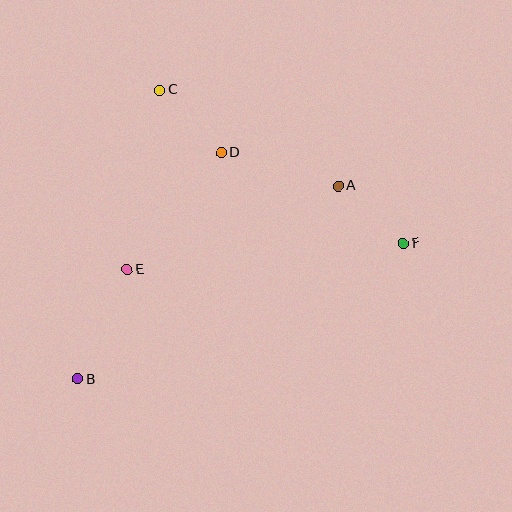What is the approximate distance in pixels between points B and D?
The distance between B and D is approximately 268 pixels.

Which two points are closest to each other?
Points A and F are closest to each other.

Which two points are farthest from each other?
Points B and F are farthest from each other.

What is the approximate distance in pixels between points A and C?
The distance between A and C is approximately 202 pixels.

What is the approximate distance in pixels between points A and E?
The distance between A and E is approximately 227 pixels.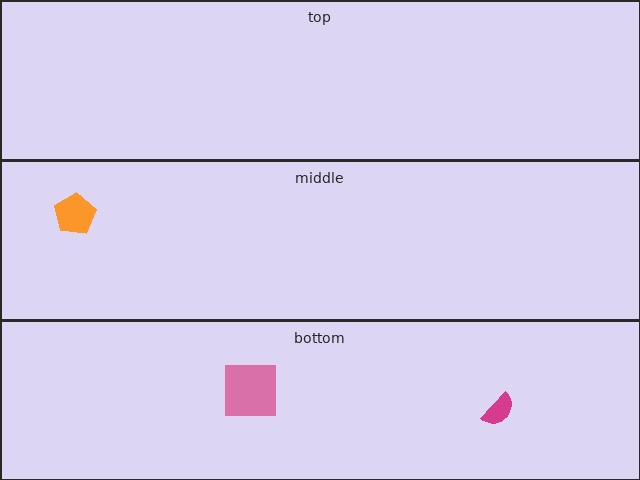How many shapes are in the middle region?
1.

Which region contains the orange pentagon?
The middle region.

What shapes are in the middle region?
The orange pentagon.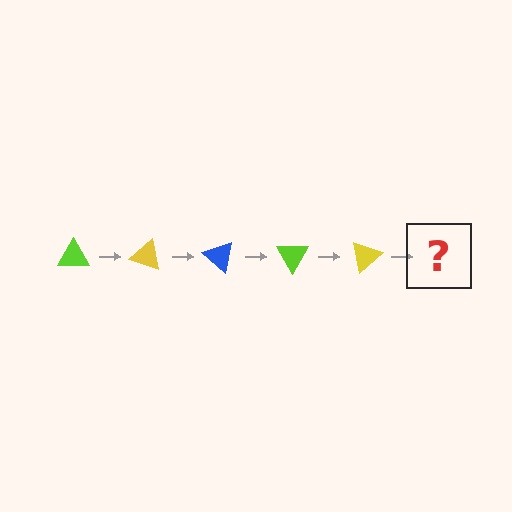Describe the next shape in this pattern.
It should be a blue triangle, rotated 100 degrees from the start.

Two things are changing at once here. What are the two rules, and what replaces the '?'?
The two rules are that it rotates 20 degrees each step and the color cycles through lime, yellow, and blue. The '?' should be a blue triangle, rotated 100 degrees from the start.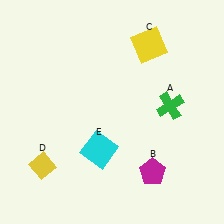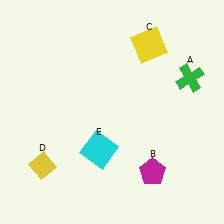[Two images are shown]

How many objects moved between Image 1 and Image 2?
1 object moved between the two images.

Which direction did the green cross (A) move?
The green cross (A) moved up.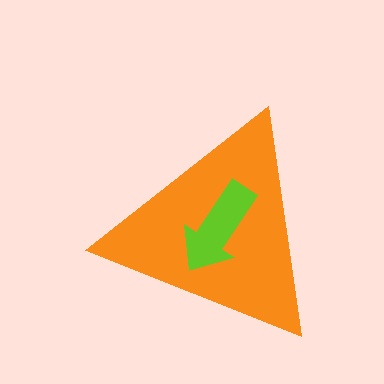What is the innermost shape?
The lime arrow.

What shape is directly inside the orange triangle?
The lime arrow.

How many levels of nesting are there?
2.